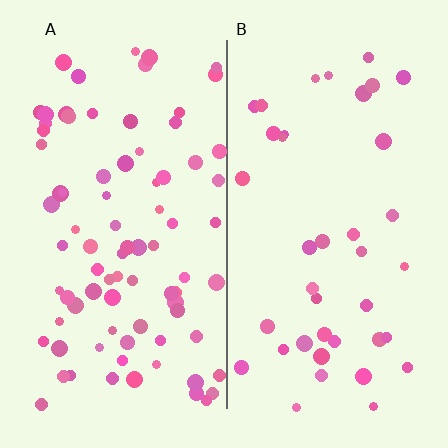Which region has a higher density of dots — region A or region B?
A (the left).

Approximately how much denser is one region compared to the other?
Approximately 2.1× — region A over region B.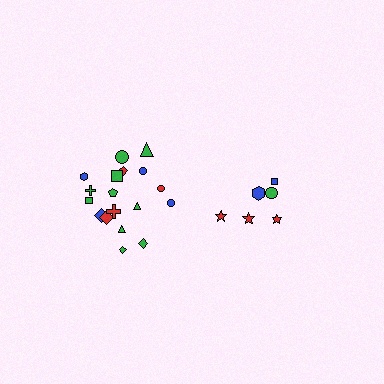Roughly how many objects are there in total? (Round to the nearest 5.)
Roughly 25 objects in total.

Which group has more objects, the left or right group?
The left group.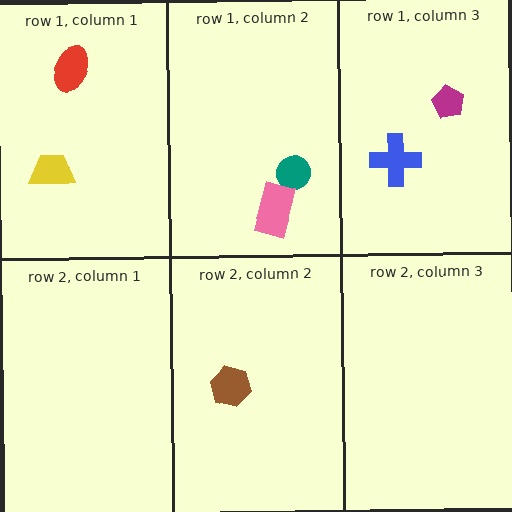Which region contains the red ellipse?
The row 1, column 1 region.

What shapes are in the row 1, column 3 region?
The blue cross, the magenta pentagon.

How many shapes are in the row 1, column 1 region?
2.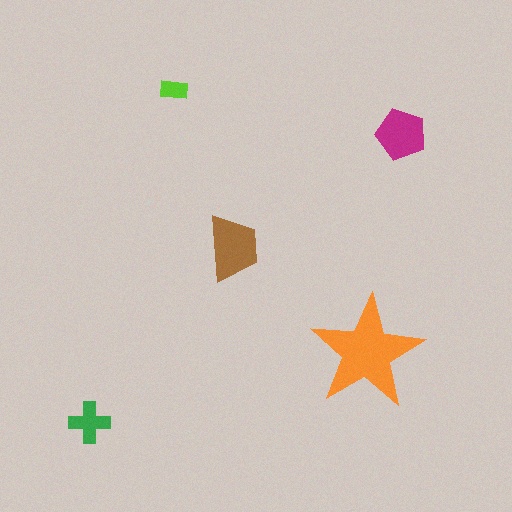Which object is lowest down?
The green cross is bottommost.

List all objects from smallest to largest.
The lime rectangle, the green cross, the magenta pentagon, the brown trapezoid, the orange star.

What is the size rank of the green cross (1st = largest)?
4th.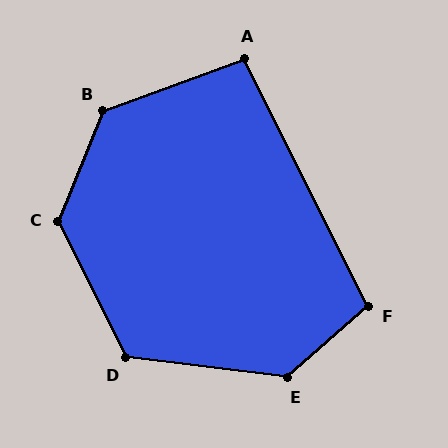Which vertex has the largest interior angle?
B, at approximately 132 degrees.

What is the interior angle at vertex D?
Approximately 123 degrees (obtuse).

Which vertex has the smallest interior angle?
A, at approximately 97 degrees.